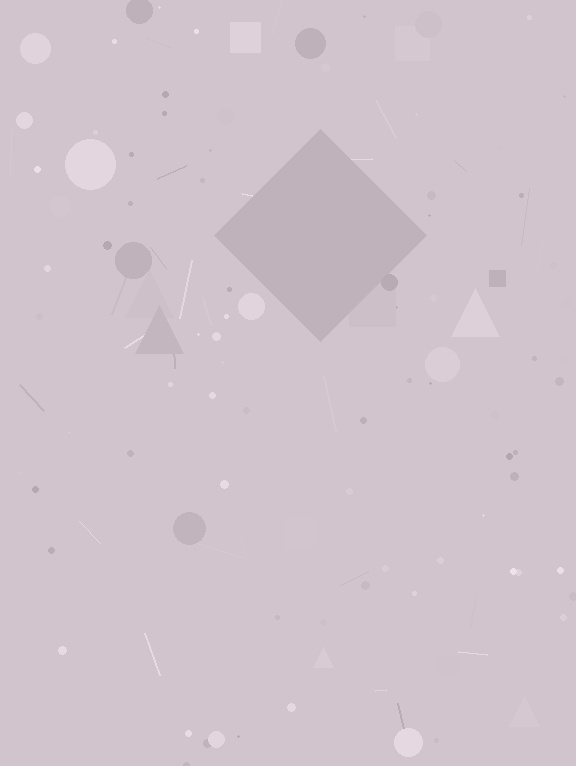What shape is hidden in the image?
A diamond is hidden in the image.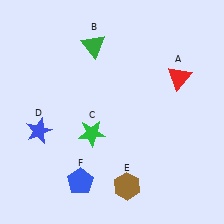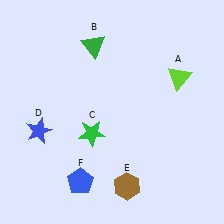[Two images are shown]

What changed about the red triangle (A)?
In Image 1, A is red. In Image 2, it changed to lime.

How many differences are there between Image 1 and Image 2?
There is 1 difference between the two images.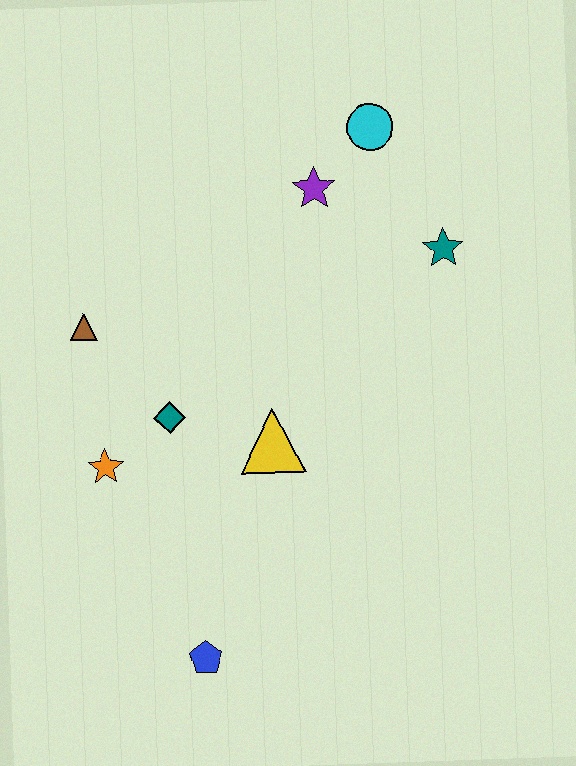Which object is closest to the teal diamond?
The orange star is closest to the teal diamond.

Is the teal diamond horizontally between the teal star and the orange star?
Yes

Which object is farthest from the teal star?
The blue pentagon is farthest from the teal star.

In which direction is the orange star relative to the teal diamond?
The orange star is to the left of the teal diamond.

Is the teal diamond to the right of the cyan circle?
No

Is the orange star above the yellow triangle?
No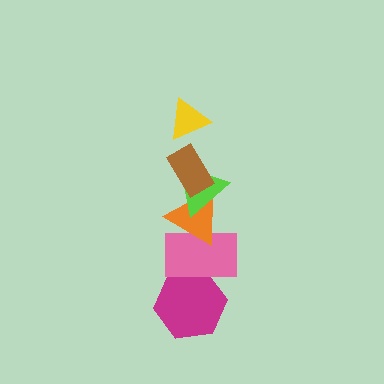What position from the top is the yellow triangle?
The yellow triangle is 1st from the top.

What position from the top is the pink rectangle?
The pink rectangle is 5th from the top.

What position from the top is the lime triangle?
The lime triangle is 3rd from the top.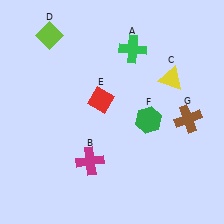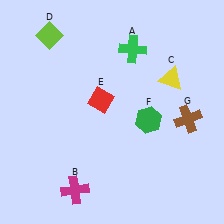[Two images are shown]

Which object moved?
The magenta cross (B) moved down.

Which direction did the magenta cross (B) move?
The magenta cross (B) moved down.